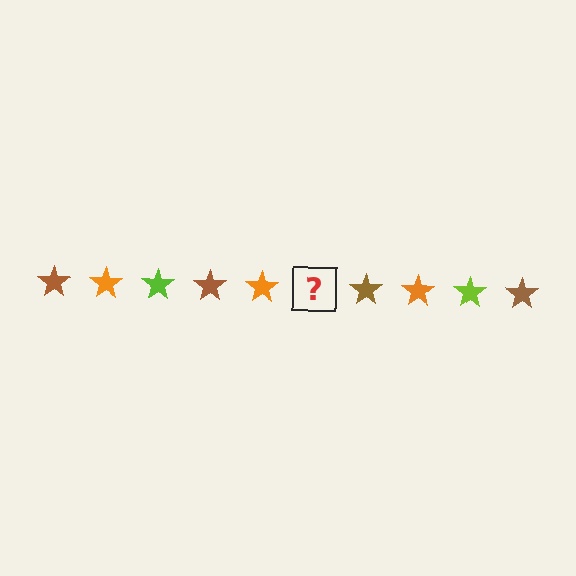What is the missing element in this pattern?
The missing element is a lime star.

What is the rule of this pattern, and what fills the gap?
The rule is that the pattern cycles through brown, orange, lime stars. The gap should be filled with a lime star.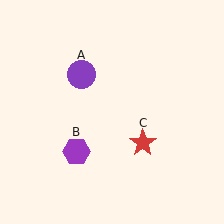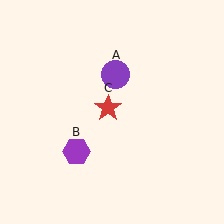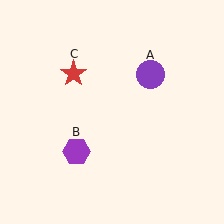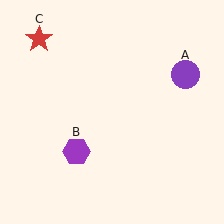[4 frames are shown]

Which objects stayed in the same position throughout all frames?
Purple hexagon (object B) remained stationary.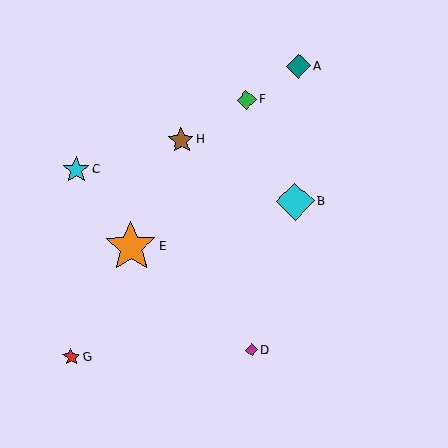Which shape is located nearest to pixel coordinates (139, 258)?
The orange star (labeled E) at (131, 247) is nearest to that location.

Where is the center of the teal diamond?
The center of the teal diamond is at (298, 66).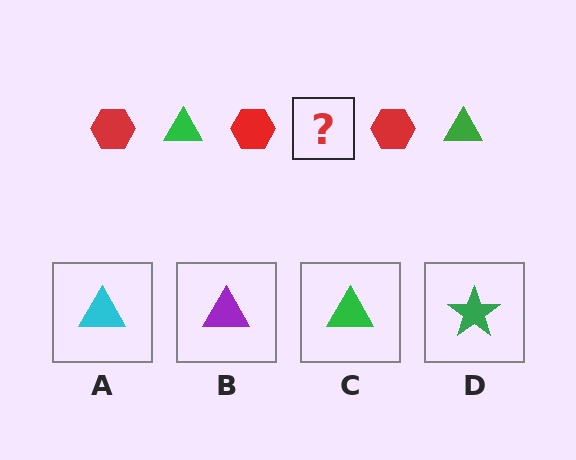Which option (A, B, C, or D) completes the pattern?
C.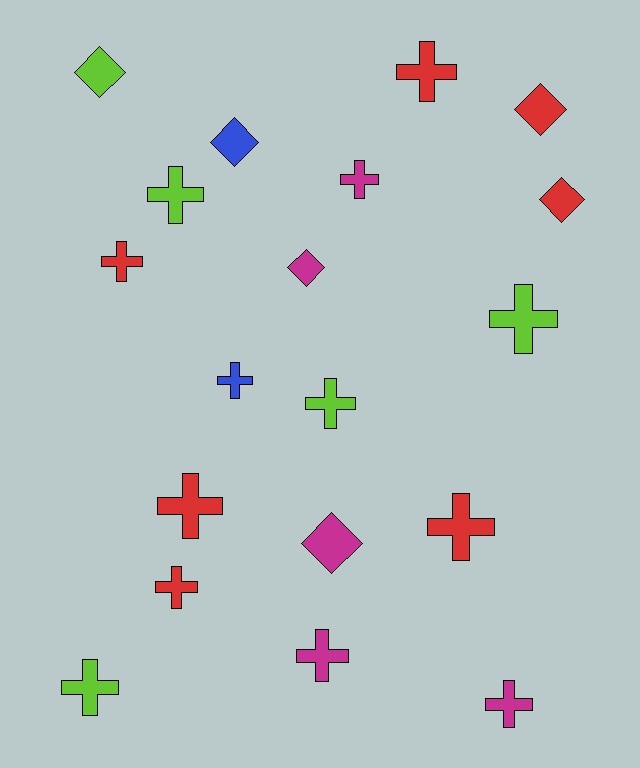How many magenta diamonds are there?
There are 2 magenta diamonds.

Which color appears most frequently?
Red, with 7 objects.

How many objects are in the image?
There are 19 objects.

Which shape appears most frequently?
Cross, with 13 objects.